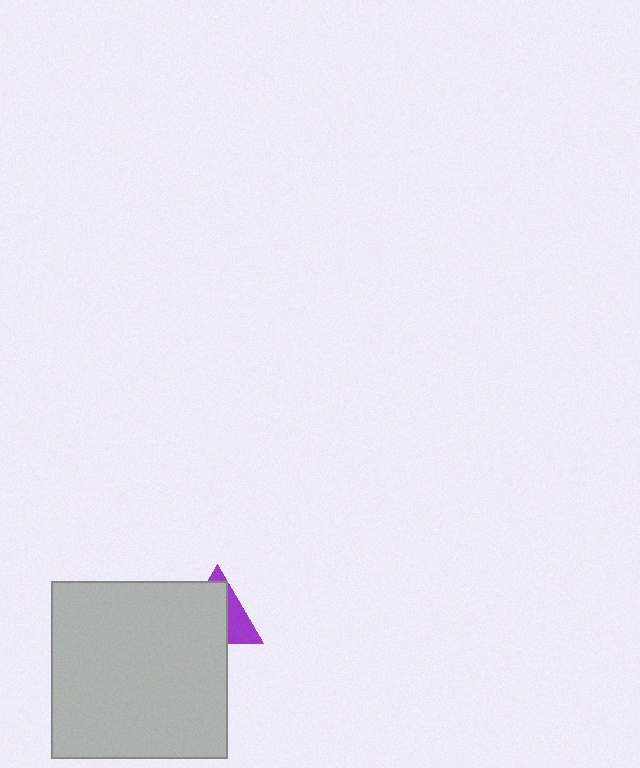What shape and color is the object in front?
The object in front is a light gray square.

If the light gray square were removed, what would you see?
You would see the complete purple triangle.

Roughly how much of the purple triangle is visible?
A small part of it is visible (roughly 36%).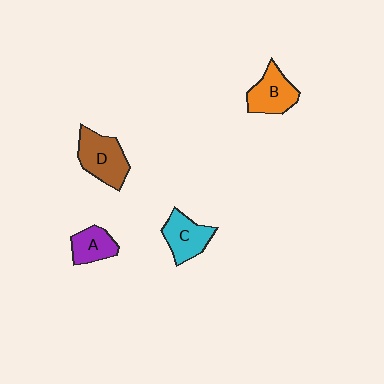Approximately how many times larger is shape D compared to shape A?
Approximately 1.5 times.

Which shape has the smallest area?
Shape A (purple).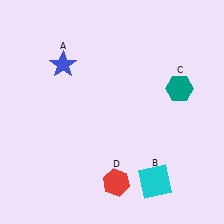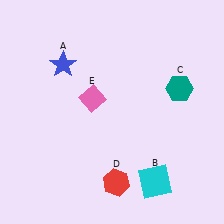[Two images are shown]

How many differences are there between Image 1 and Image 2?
There is 1 difference between the two images.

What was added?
A pink diamond (E) was added in Image 2.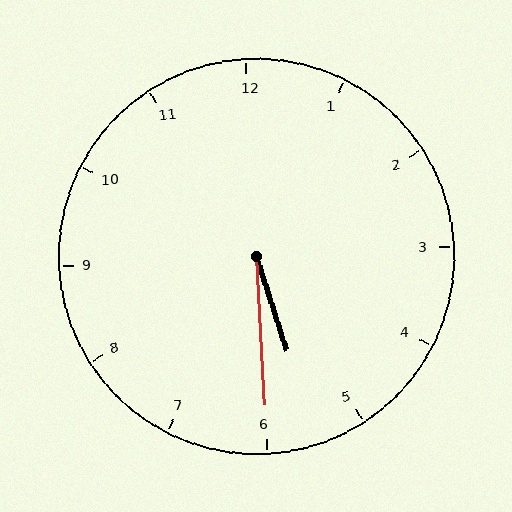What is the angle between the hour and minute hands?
Approximately 15 degrees.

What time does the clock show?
5:30.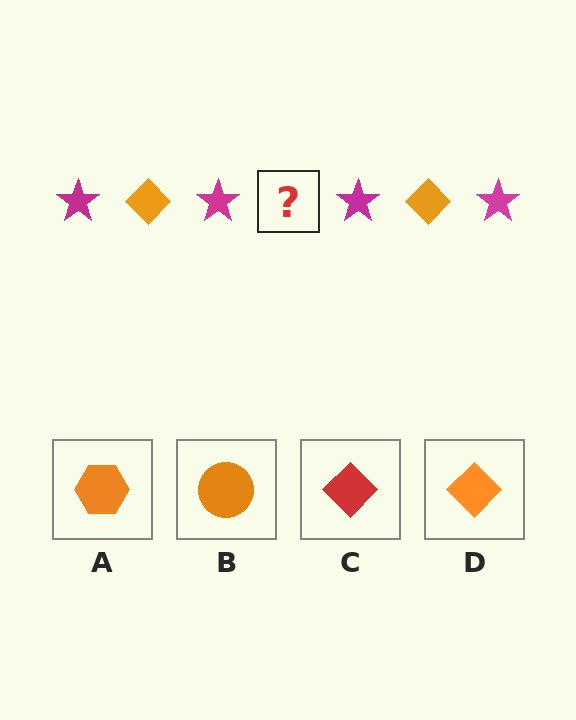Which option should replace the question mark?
Option D.